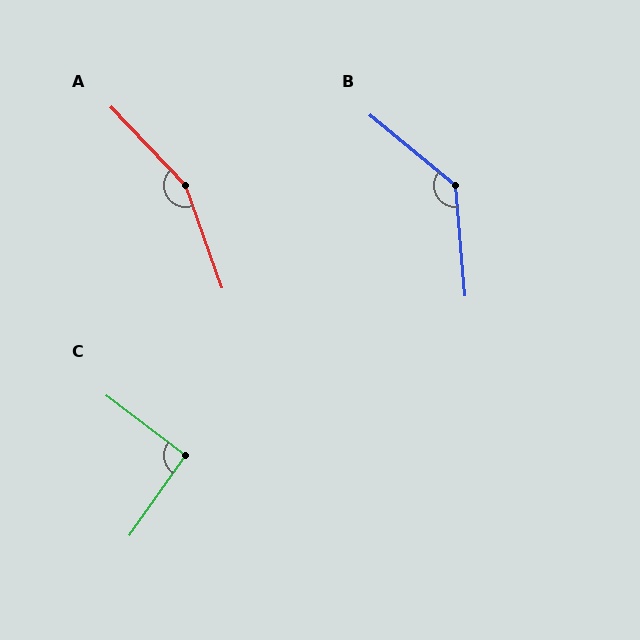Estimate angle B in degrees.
Approximately 134 degrees.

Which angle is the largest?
A, at approximately 156 degrees.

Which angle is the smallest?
C, at approximately 92 degrees.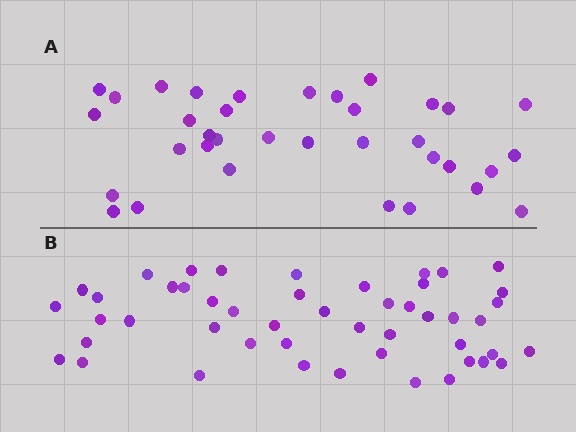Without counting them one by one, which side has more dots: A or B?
Region B (the bottom region) has more dots.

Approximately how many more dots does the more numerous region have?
Region B has approximately 15 more dots than region A.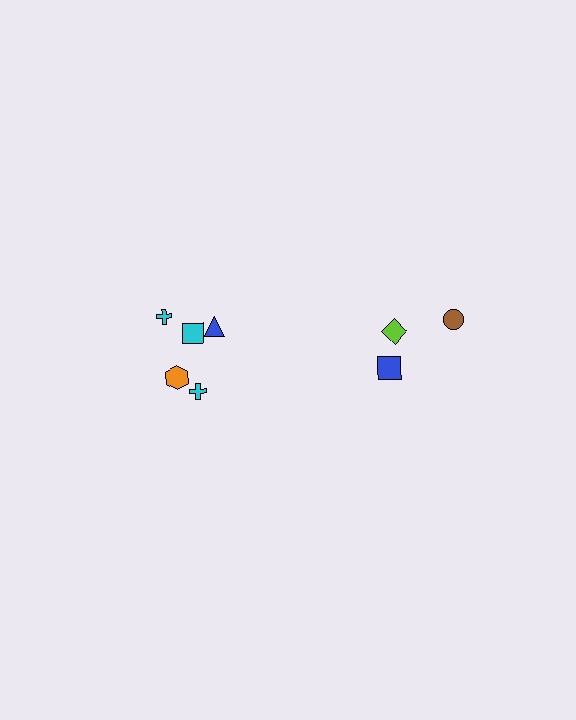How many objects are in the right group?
There are 3 objects.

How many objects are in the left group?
There are 5 objects.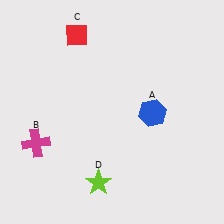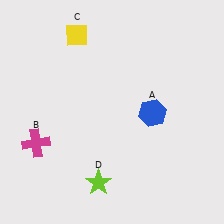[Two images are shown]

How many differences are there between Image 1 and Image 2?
There is 1 difference between the two images.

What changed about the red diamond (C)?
In Image 1, C is red. In Image 2, it changed to yellow.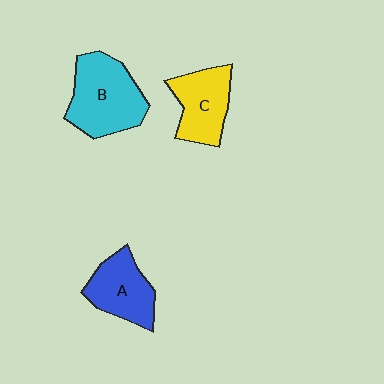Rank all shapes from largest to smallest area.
From largest to smallest: B (cyan), C (yellow), A (blue).